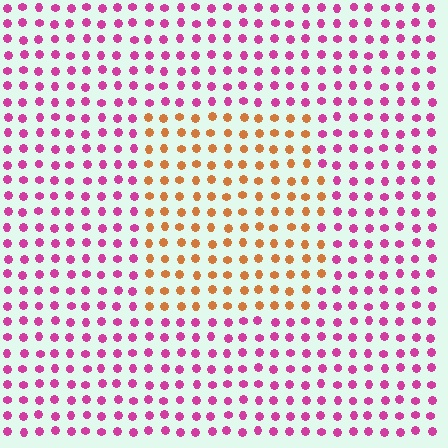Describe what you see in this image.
The image is filled with small magenta elements in a uniform arrangement. A rectangle-shaped region is visible where the elements are tinted to a slightly different hue, forming a subtle color boundary.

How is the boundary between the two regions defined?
The boundary is defined purely by a slight shift in hue (about 65 degrees). Spacing, size, and orientation are identical on both sides.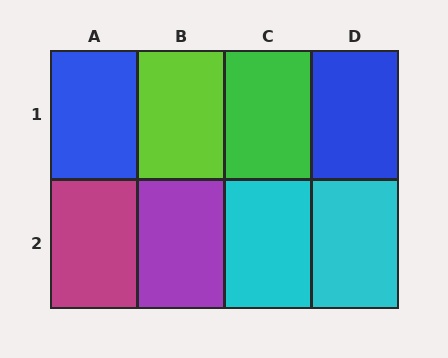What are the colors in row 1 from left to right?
Blue, lime, green, blue.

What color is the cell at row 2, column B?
Purple.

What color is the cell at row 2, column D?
Cyan.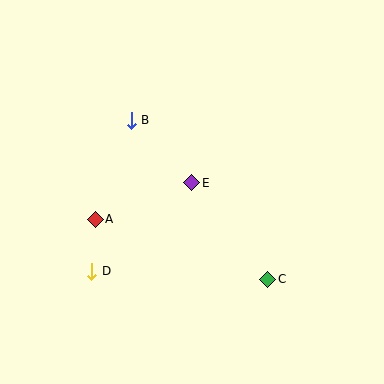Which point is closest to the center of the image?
Point E at (192, 183) is closest to the center.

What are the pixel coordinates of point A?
Point A is at (95, 219).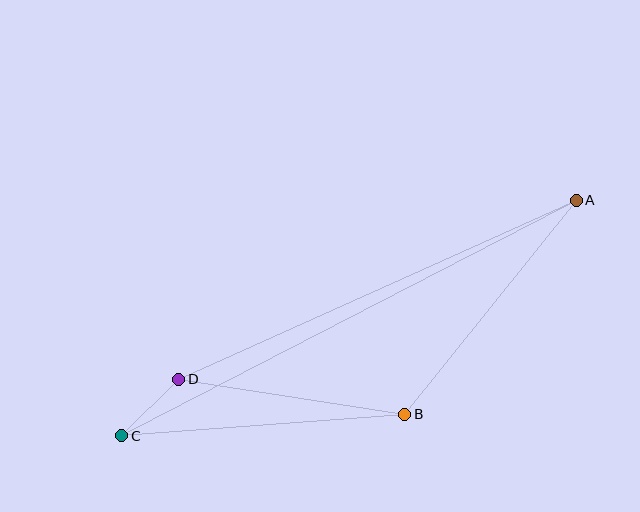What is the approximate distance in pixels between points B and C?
The distance between B and C is approximately 284 pixels.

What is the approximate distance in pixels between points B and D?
The distance between B and D is approximately 229 pixels.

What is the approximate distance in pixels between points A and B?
The distance between A and B is approximately 274 pixels.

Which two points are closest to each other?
Points C and D are closest to each other.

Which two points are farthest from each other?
Points A and C are farthest from each other.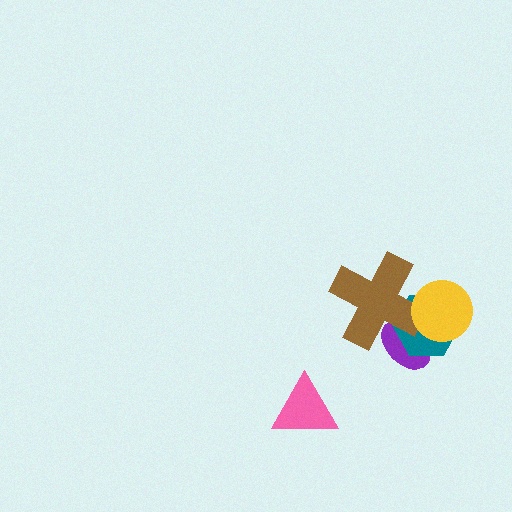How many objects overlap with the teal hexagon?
3 objects overlap with the teal hexagon.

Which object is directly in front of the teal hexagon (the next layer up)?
The brown cross is directly in front of the teal hexagon.